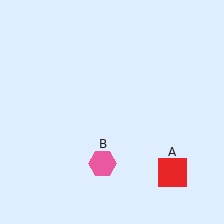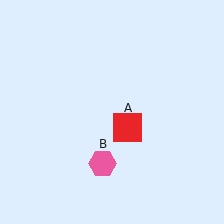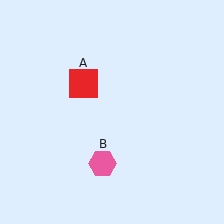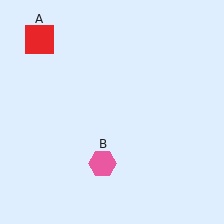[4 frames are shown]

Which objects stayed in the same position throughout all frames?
Pink hexagon (object B) remained stationary.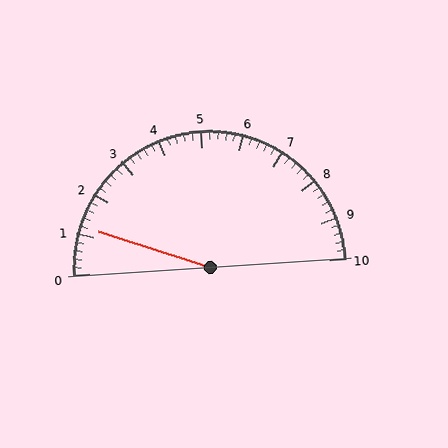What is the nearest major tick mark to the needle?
The nearest major tick mark is 1.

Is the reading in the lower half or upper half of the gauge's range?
The reading is in the lower half of the range (0 to 10).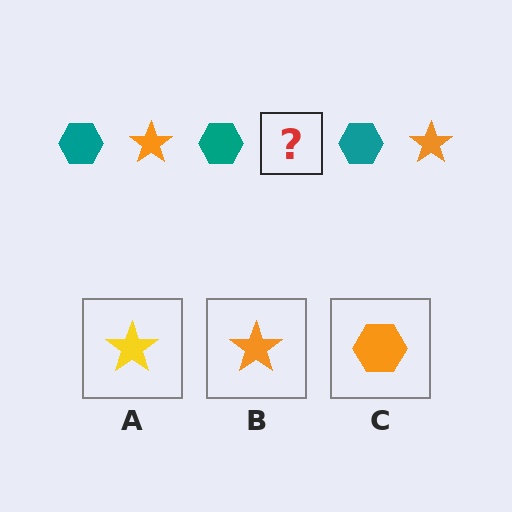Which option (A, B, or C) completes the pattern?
B.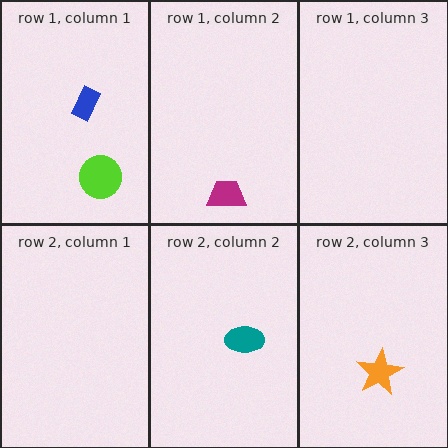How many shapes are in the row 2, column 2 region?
1.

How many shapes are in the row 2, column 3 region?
1.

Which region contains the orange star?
The row 2, column 3 region.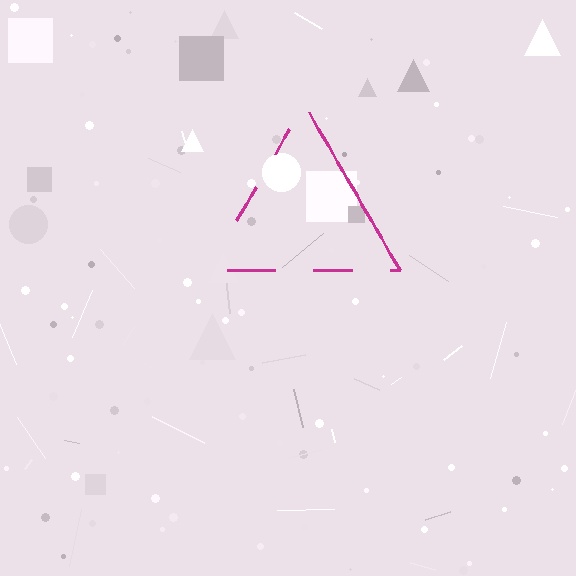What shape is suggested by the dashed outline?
The dashed outline suggests a triangle.